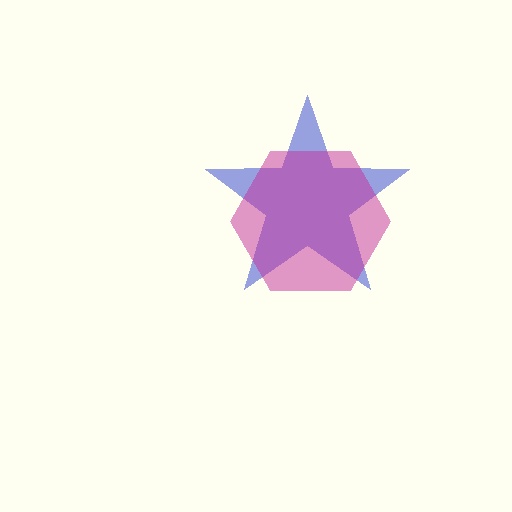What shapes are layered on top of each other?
The layered shapes are: a blue star, a magenta hexagon.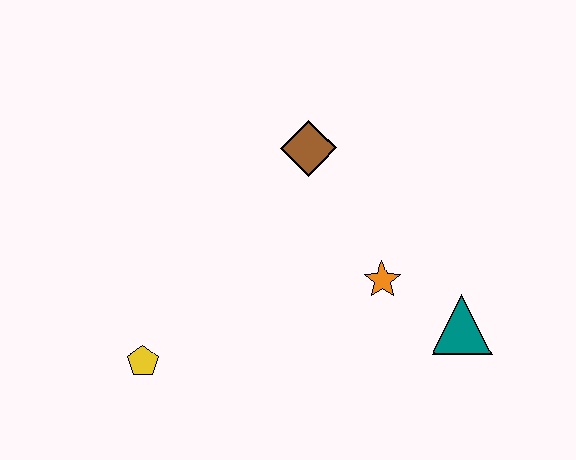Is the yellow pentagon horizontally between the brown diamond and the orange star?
No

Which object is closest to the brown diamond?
The orange star is closest to the brown diamond.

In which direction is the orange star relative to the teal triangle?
The orange star is to the left of the teal triangle.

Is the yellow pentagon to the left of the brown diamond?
Yes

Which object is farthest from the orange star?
The yellow pentagon is farthest from the orange star.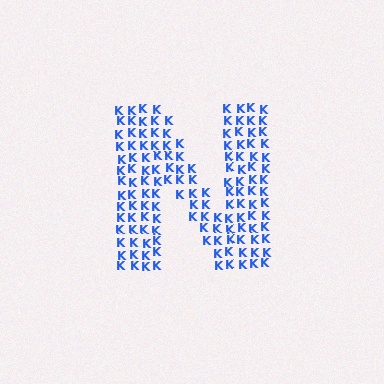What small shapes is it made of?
It is made of small letter K's.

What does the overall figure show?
The overall figure shows the letter N.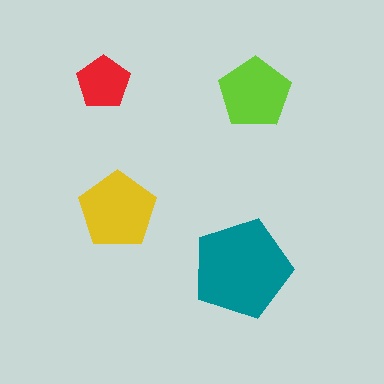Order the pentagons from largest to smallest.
the teal one, the yellow one, the lime one, the red one.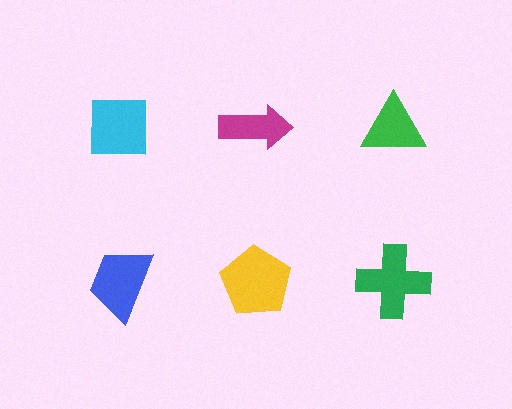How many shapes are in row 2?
3 shapes.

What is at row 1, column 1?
A cyan square.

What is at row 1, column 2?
A magenta arrow.